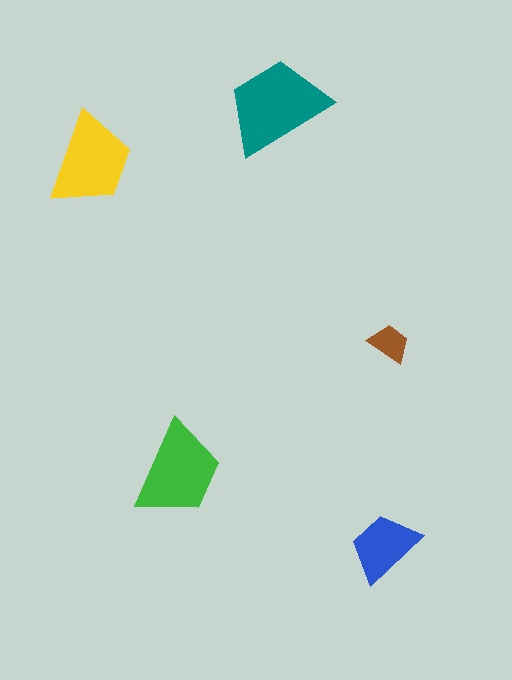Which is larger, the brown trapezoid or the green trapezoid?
The green one.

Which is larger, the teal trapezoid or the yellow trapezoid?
The teal one.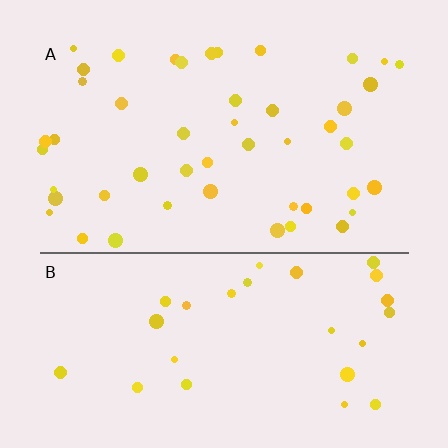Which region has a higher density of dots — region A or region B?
A (the top).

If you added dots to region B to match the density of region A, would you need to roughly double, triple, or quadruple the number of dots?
Approximately double.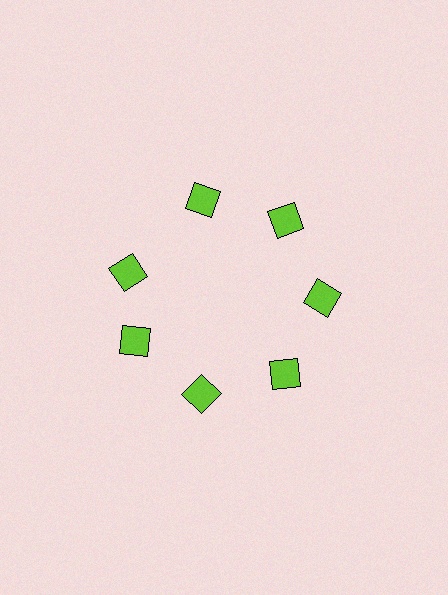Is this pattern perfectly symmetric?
No. The 7 lime squares are arranged in a ring, but one element near the 10 o'clock position is rotated out of alignment along the ring, breaking the 7-fold rotational symmetry.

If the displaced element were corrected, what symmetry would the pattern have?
It would have 7-fold rotational symmetry — the pattern would map onto itself every 51 degrees.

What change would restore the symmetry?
The symmetry would be restored by rotating it back into even spacing with its neighbors so that all 7 squares sit at equal angles and equal distance from the center.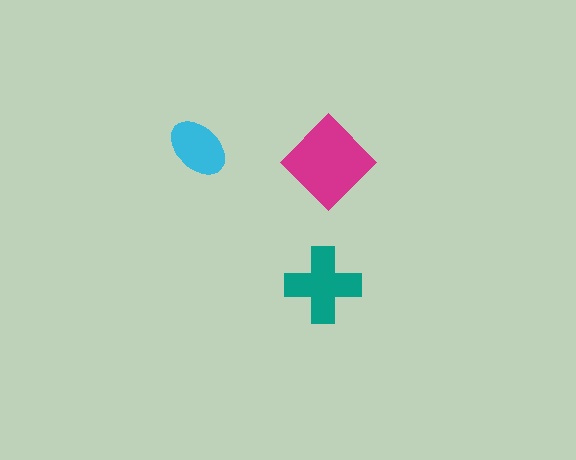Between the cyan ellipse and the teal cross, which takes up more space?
The teal cross.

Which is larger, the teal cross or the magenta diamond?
The magenta diamond.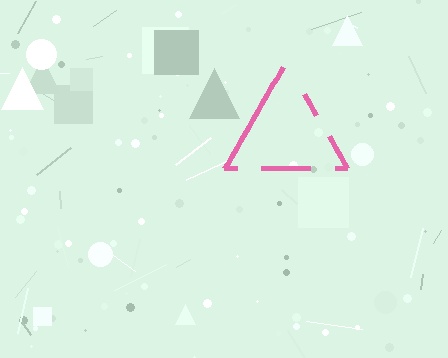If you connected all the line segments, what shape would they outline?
They would outline a triangle.